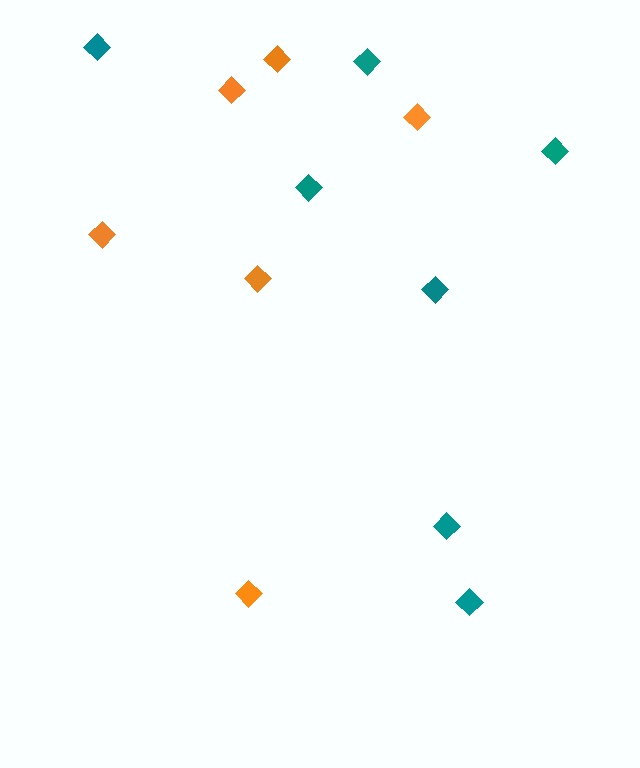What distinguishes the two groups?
There are 2 groups: one group of teal diamonds (7) and one group of orange diamonds (6).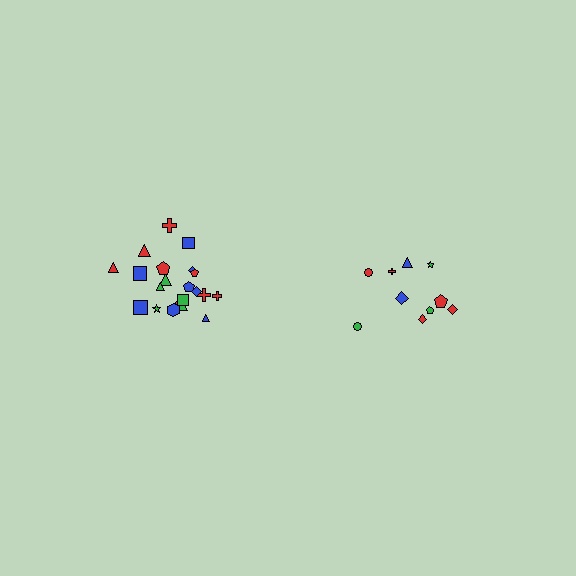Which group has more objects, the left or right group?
The left group.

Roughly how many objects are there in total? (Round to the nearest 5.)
Roughly 30 objects in total.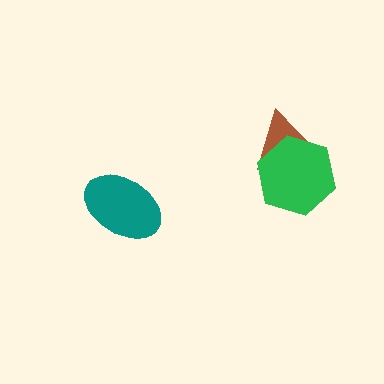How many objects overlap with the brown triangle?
1 object overlaps with the brown triangle.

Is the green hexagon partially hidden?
No, no other shape covers it.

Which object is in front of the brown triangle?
The green hexagon is in front of the brown triangle.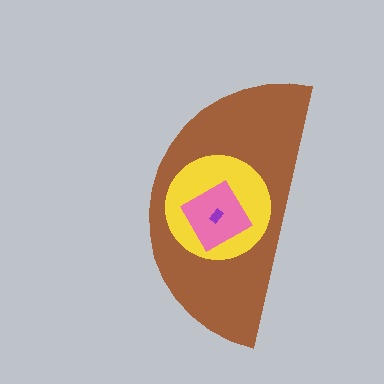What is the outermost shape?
The brown semicircle.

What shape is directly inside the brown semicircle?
The yellow circle.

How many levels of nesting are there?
4.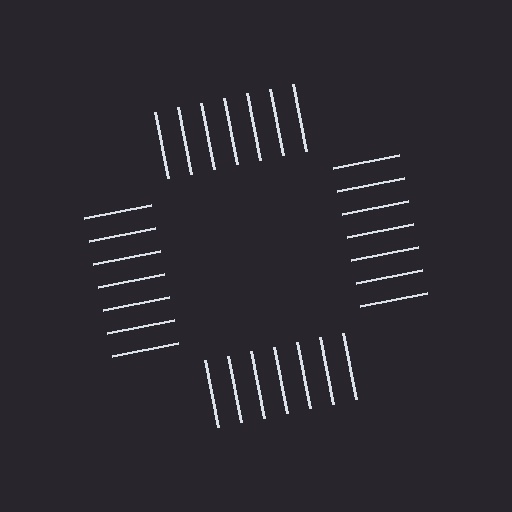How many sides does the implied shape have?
4 sides — the line-ends trace a square.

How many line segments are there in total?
28 — 7 along each of the 4 edges.